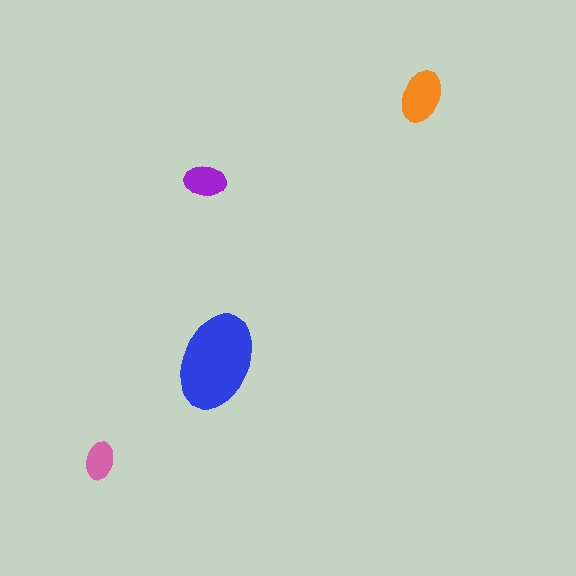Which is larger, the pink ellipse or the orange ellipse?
The orange one.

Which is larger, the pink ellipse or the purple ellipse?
The purple one.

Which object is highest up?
The orange ellipse is topmost.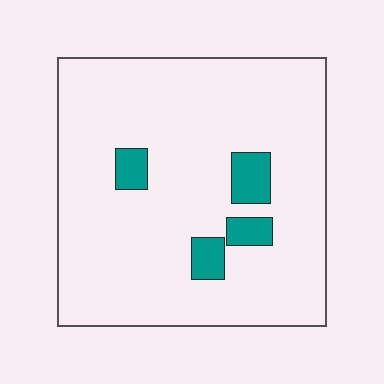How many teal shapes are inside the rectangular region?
4.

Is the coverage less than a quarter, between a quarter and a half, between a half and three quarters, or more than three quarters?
Less than a quarter.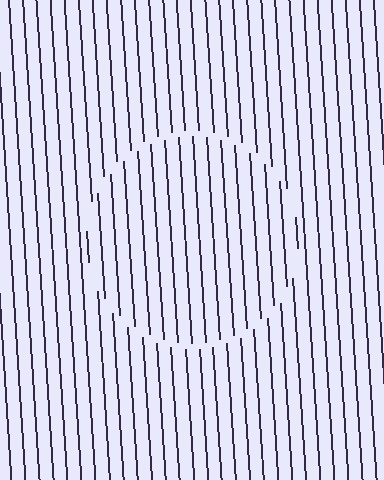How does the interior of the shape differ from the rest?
The interior of the shape contains the same grating, shifted by half a period — the contour is defined by the phase discontinuity where line-ends from the inner and outer gratings abut.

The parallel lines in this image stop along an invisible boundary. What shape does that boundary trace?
An illusory circle. The interior of the shape contains the same grating, shifted by half a period — the contour is defined by the phase discontinuity where line-ends from the inner and outer gratings abut.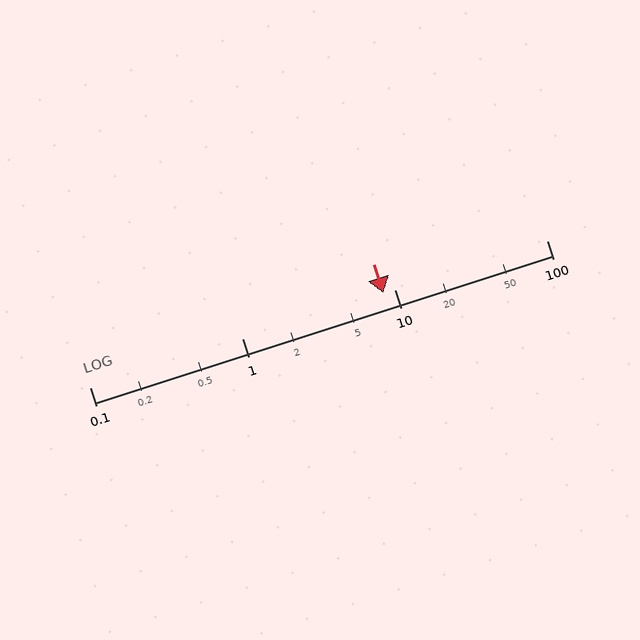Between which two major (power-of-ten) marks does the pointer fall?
The pointer is between 1 and 10.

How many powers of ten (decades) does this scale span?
The scale spans 3 decades, from 0.1 to 100.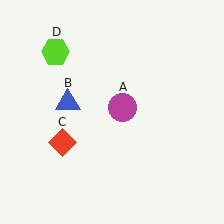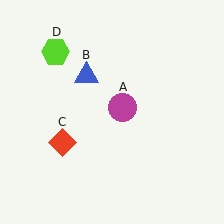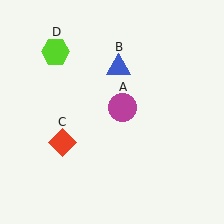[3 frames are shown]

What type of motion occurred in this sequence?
The blue triangle (object B) rotated clockwise around the center of the scene.